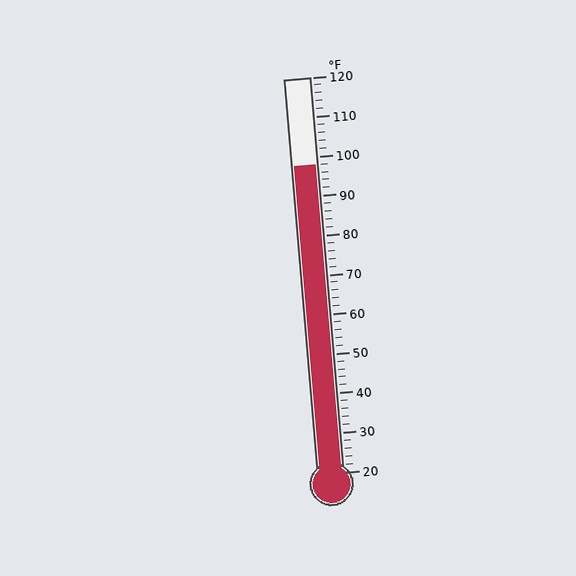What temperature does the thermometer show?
The thermometer shows approximately 98°F.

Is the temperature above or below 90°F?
The temperature is above 90°F.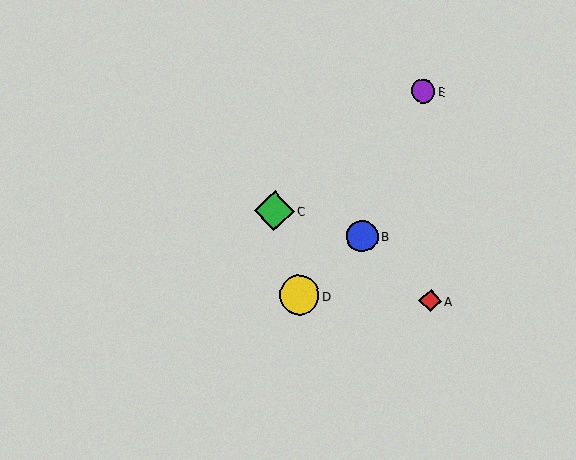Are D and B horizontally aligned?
No, D is at y≈295 and B is at y≈236.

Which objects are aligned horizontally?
Objects A, D are aligned horizontally.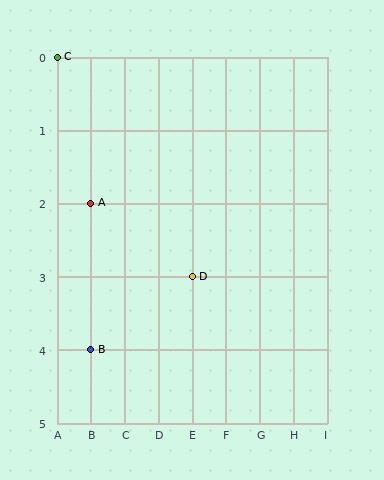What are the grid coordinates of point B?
Point B is at grid coordinates (B, 4).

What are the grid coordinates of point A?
Point A is at grid coordinates (B, 2).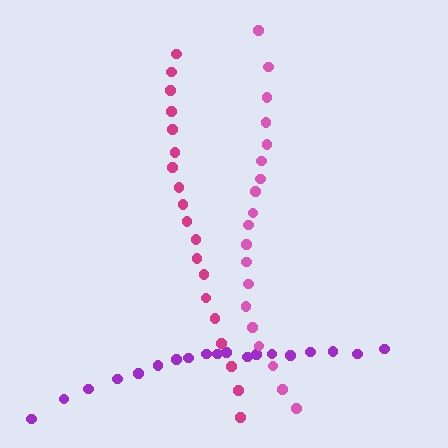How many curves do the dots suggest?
There are 3 distinct paths.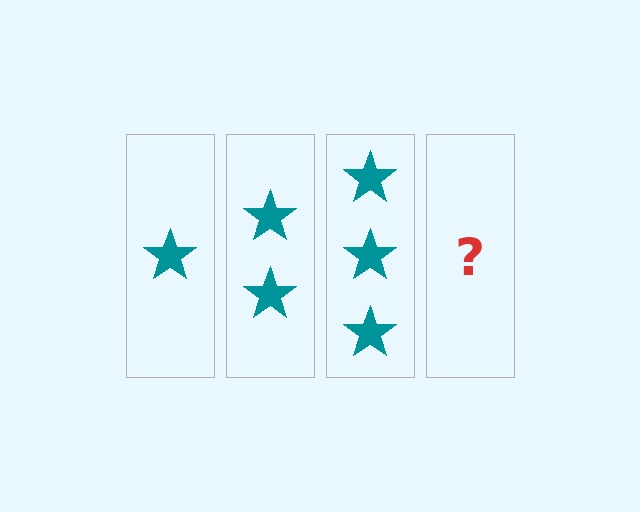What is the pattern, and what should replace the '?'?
The pattern is that each step adds one more star. The '?' should be 4 stars.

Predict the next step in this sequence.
The next step is 4 stars.